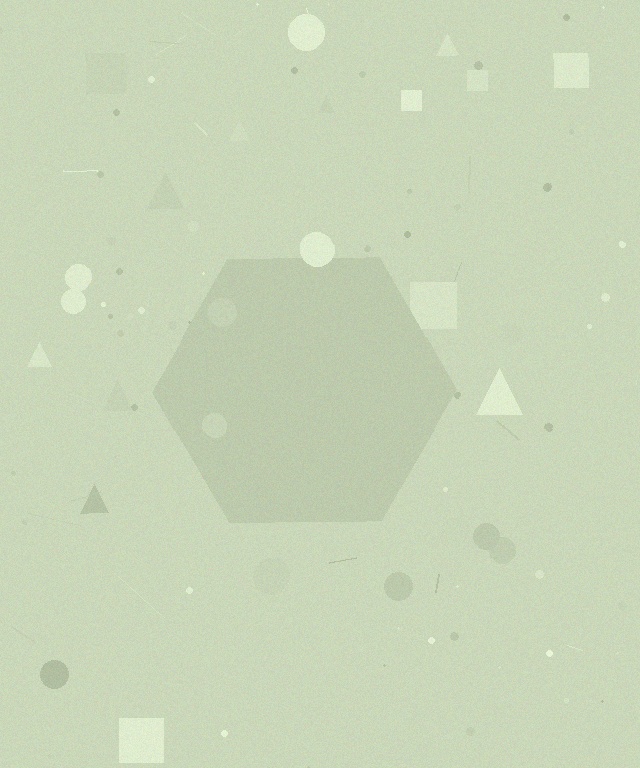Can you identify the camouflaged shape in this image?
The camouflaged shape is a hexagon.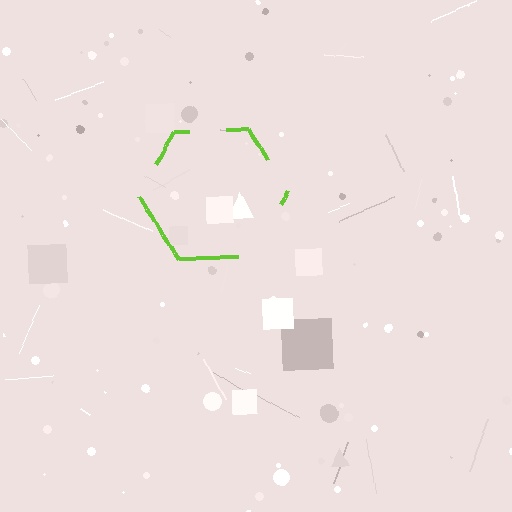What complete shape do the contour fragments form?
The contour fragments form a hexagon.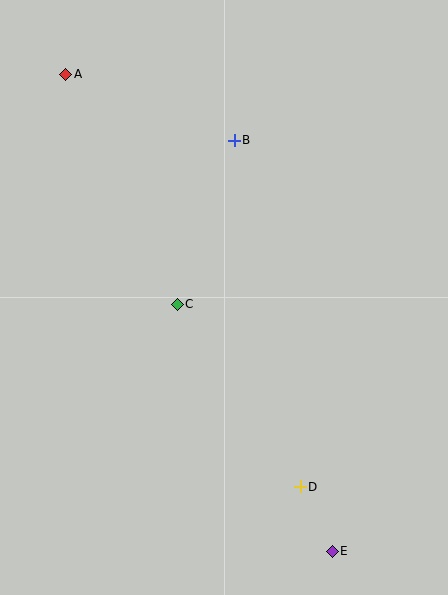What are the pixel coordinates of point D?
Point D is at (300, 487).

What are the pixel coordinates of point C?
Point C is at (177, 304).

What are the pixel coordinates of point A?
Point A is at (66, 74).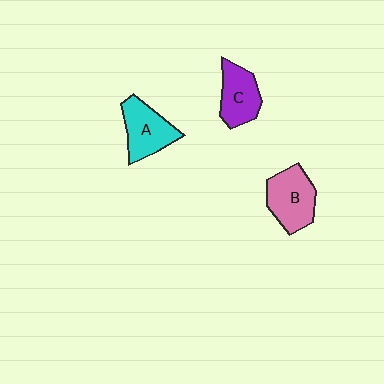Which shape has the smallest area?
Shape C (purple).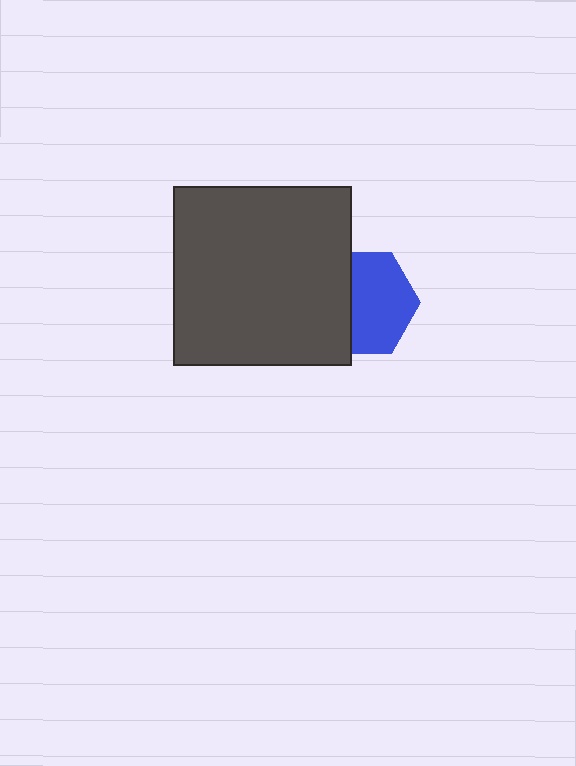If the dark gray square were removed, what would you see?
You would see the complete blue hexagon.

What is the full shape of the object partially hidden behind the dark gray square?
The partially hidden object is a blue hexagon.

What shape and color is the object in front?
The object in front is a dark gray square.